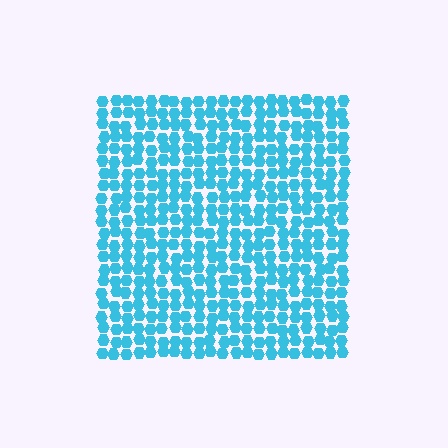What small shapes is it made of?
It is made of small hexagons.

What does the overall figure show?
The overall figure shows a square.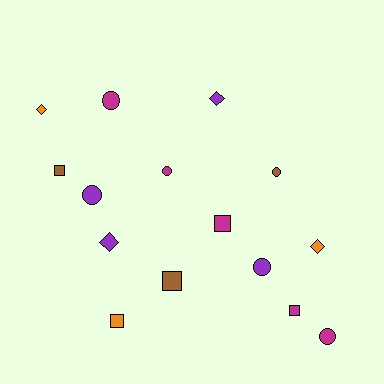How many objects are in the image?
There are 15 objects.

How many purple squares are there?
There are no purple squares.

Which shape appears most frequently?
Circle, with 6 objects.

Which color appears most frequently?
Magenta, with 5 objects.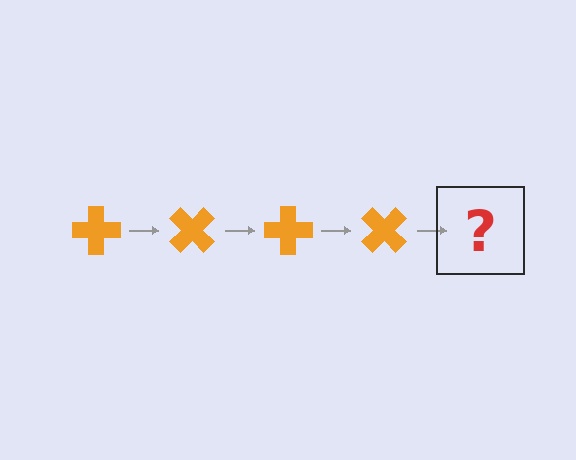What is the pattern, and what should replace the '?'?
The pattern is that the cross rotates 45 degrees each step. The '?' should be an orange cross rotated 180 degrees.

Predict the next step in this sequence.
The next step is an orange cross rotated 180 degrees.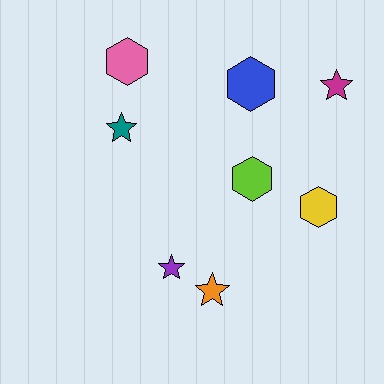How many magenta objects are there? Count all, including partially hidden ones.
There is 1 magenta object.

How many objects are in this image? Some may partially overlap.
There are 8 objects.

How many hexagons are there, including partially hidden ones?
There are 4 hexagons.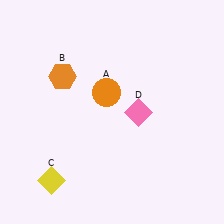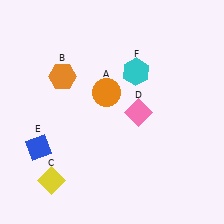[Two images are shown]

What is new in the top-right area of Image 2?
A cyan hexagon (F) was added in the top-right area of Image 2.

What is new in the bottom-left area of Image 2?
A blue diamond (E) was added in the bottom-left area of Image 2.